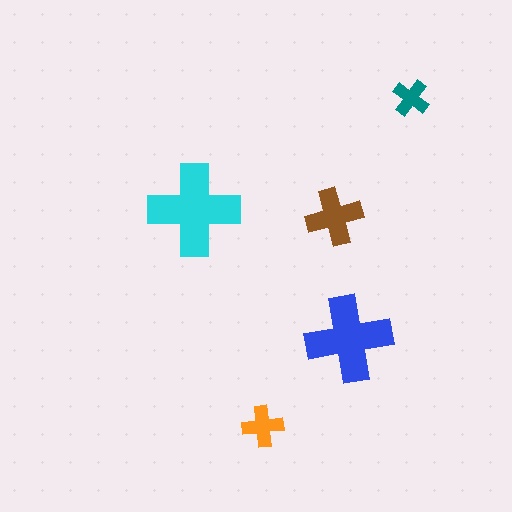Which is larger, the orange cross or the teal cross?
The orange one.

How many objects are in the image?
There are 5 objects in the image.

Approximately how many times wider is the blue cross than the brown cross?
About 1.5 times wider.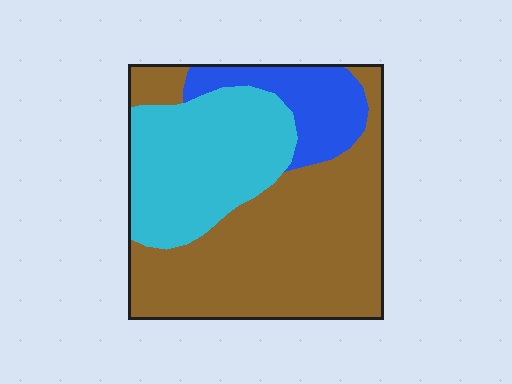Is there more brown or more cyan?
Brown.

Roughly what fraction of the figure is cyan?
Cyan takes up about one third (1/3) of the figure.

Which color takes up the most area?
Brown, at roughly 55%.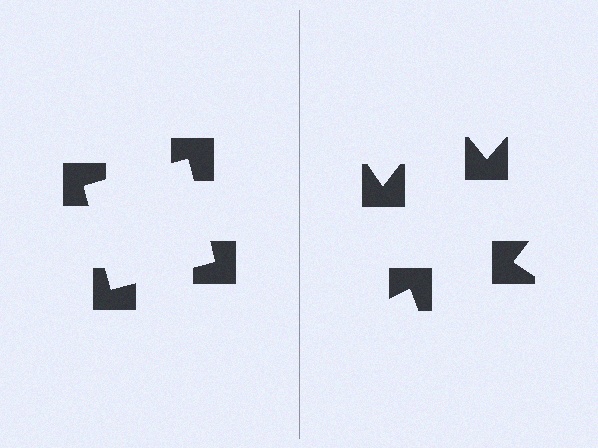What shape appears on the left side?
An illusory square.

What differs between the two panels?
The notched squares are positioned identically on both sides; only the wedge orientations differ. On the left they align to a square; on the right they are misaligned.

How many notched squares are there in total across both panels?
8 — 4 on each side.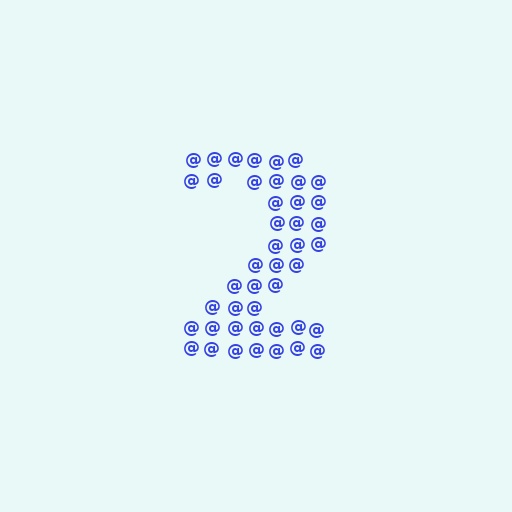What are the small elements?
The small elements are at signs.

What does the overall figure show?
The overall figure shows the digit 2.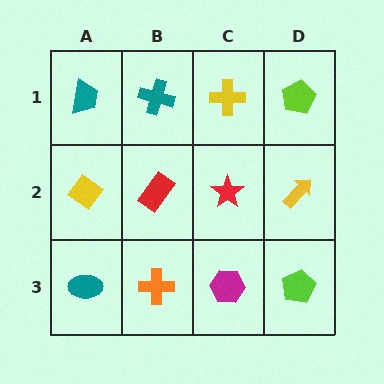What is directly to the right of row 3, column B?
A magenta hexagon.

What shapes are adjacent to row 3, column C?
A red star (row 2, column C), an orange cross (row 3, column B), a lime pentagon (row 3, column D).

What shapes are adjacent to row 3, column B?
A red rectangle (row 2, column B), a teal ellipse (row 3, column A), a magenta hexagon (row 3, column C).